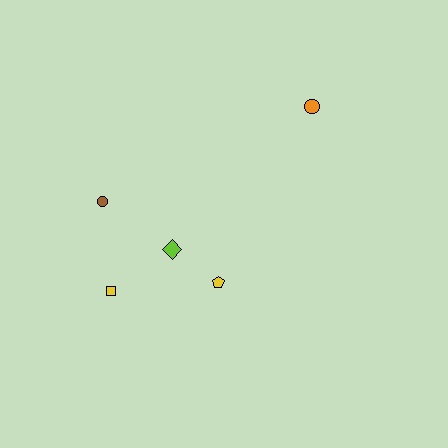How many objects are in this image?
There are 5 objects.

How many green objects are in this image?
There are no green objects.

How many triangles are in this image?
There are no triangles.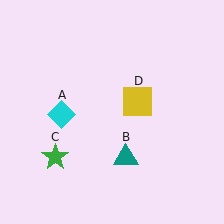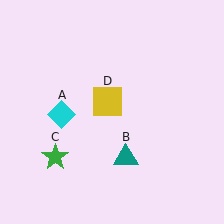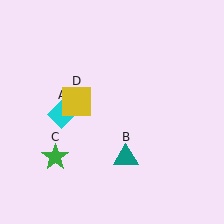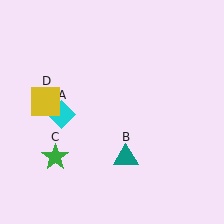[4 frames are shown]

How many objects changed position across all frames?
1 object changed position: yellow square (object D).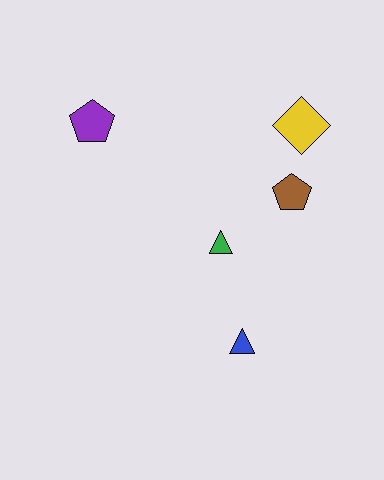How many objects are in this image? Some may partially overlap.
There are 5 objects.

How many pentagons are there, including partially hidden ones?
There are 2 pentagons.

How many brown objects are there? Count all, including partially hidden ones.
There is 1 brown object.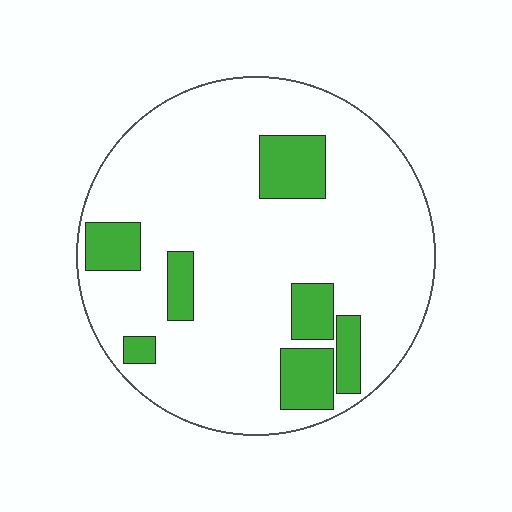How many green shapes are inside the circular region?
7.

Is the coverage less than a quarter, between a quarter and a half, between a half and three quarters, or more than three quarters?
Less than a quarter.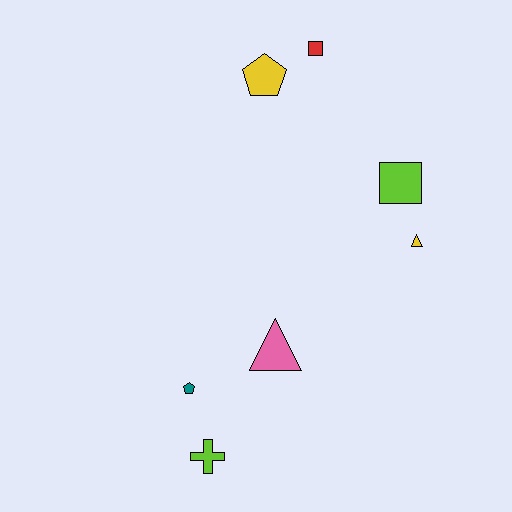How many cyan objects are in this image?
There are no cyan objects.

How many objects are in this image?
There are 7 objects.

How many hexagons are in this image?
There are no hexagons.